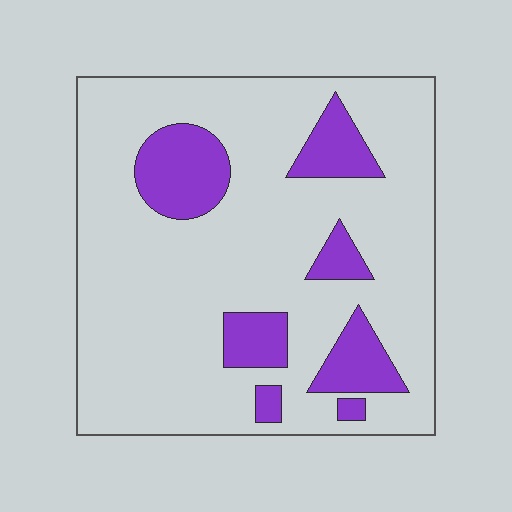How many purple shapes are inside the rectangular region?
7.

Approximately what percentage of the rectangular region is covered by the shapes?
Approximately 20%.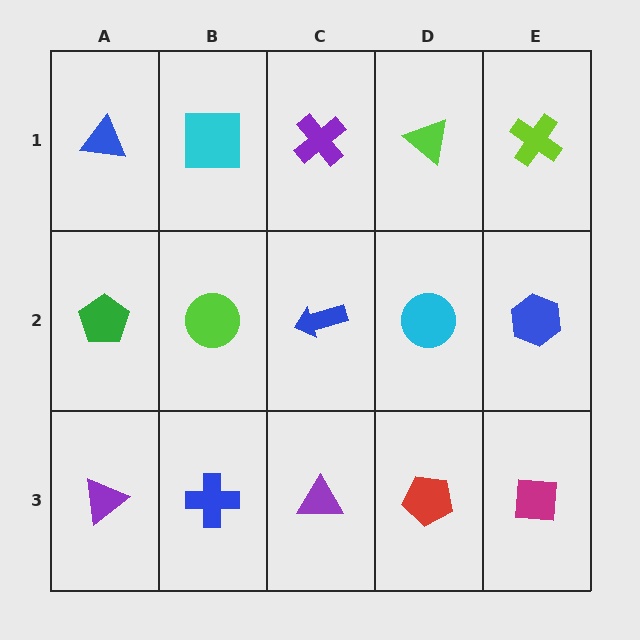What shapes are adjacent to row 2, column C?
A purple cross (row 1, column C), a purple triangle (row 3, column C), a lime circle (row 2, column B), a cyan circle (row 2, column D).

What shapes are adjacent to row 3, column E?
A blue hexagon (row 2, column E), a red pentagon (row 3, column D).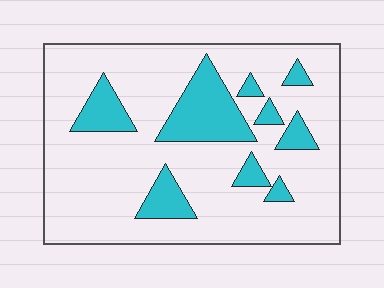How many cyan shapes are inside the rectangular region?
9.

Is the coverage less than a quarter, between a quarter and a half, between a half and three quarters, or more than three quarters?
Less than a quarter.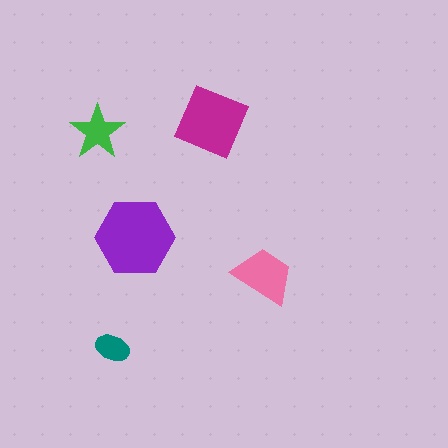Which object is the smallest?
The teal ellipse.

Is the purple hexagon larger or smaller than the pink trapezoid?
Larger.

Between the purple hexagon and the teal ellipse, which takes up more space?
The purple hexagon.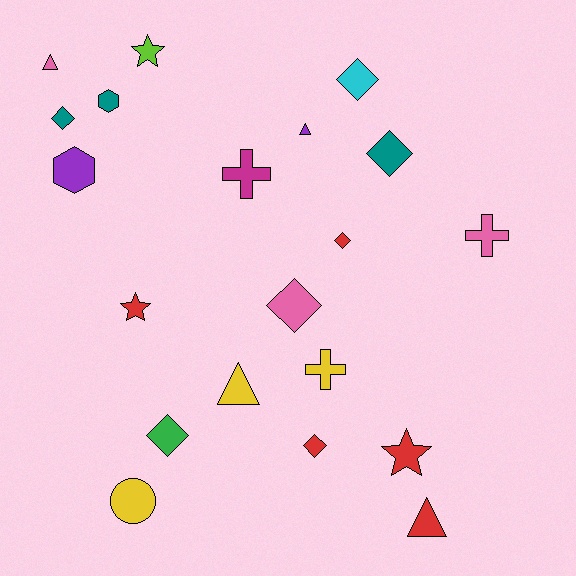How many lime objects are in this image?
There is 1 lime object.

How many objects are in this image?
There are 20 objects.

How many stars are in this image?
There are 3 stars.